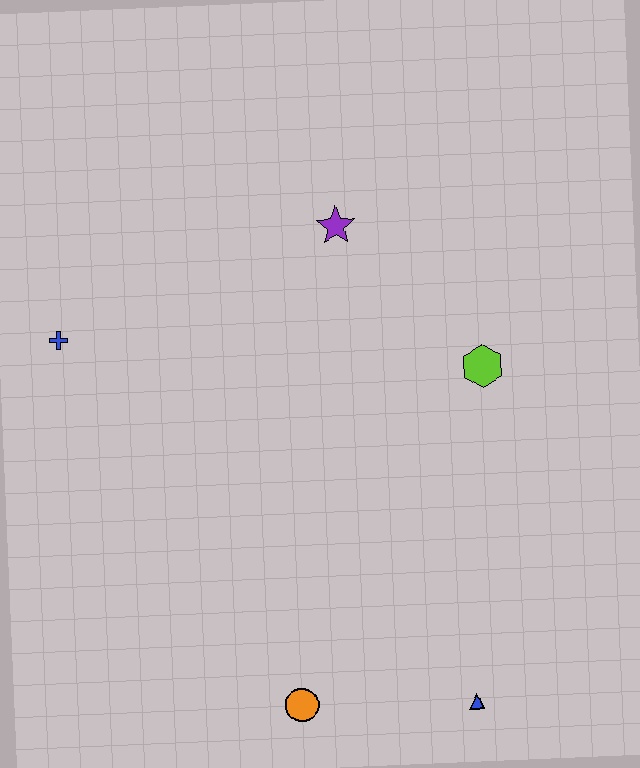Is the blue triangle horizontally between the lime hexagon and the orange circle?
Yes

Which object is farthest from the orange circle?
The purple star is farthest from the orange circle.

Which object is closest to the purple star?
The lime hexagon is closest to the purple star.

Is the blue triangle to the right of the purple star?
Yes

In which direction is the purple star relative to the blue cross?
The purple star is to the right of the blue cross.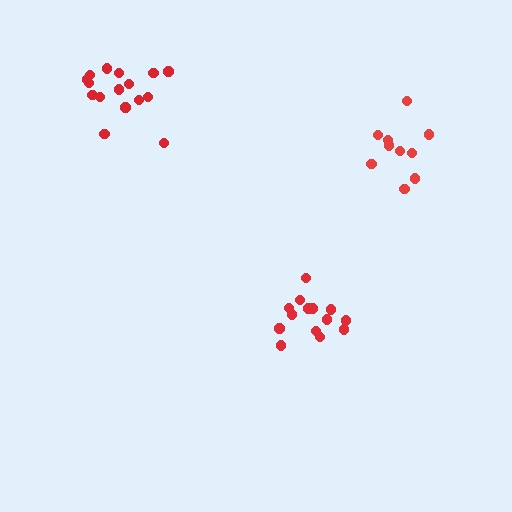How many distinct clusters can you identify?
There are 3 distinct clusters.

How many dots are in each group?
Group 1: 10 dots, Group 2: 14 dots, Group 3: 16 dots (40 total).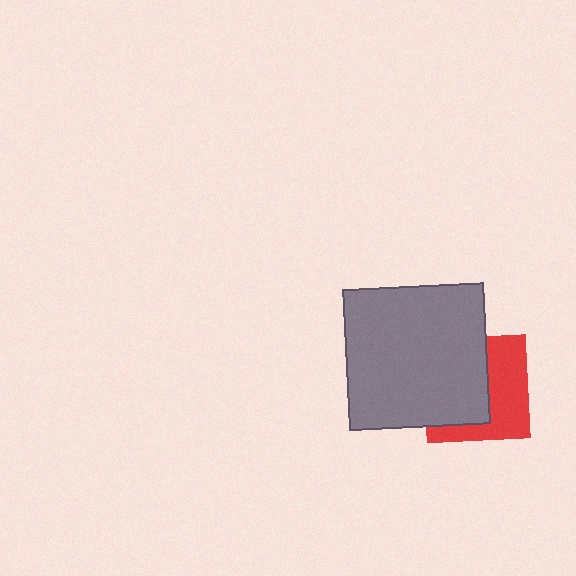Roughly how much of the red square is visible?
About half of it is visible (roughly 48%).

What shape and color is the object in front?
The object in front is a gray square.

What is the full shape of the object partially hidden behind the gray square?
The partially hidden object is a red square.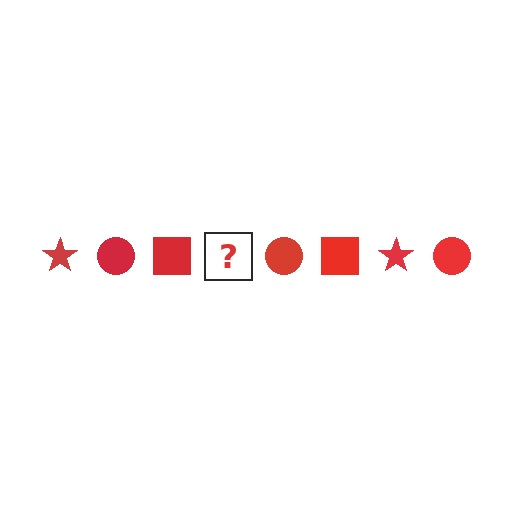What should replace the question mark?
The question mark should be replaced with a red star.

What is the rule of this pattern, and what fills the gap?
The rule is that the pattern cycles through star, circle, square shapes in red. The gap should be filled with a red star.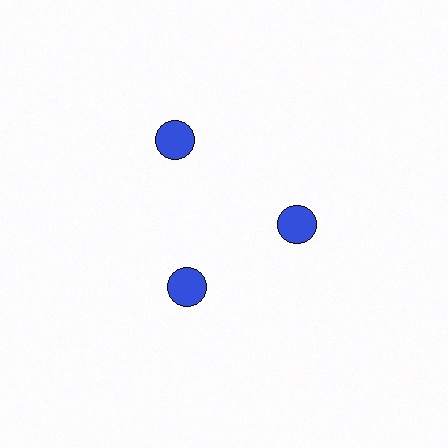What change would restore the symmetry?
The symmetry would be restored by moving it inward, back onto the ring so that all 3 circles sit at equal angles and equal distance from the center.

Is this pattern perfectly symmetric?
No. The 3 blue circles are arranged in a ring, but one element near the 11 o'clock position is pushed outward from the center, breaking the 3-fold rotational symmetry.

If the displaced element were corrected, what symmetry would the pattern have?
It would have 3-fold rotational symmetry — the pattern would map onto itself every 120 degrees.